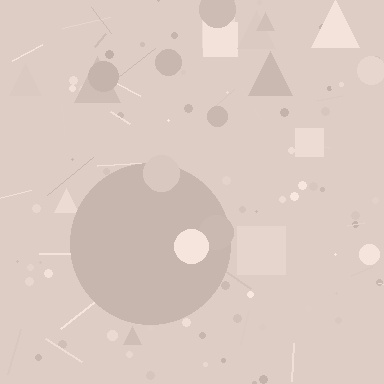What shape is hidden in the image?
A circle is hidden in the image.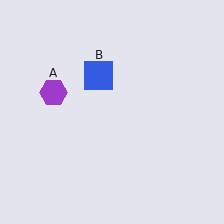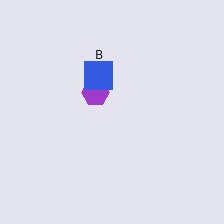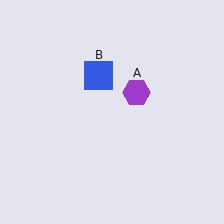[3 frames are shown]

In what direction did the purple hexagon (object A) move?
The purple hexagon (object A) moved right.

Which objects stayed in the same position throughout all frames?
Blue square (object B) remained stationary.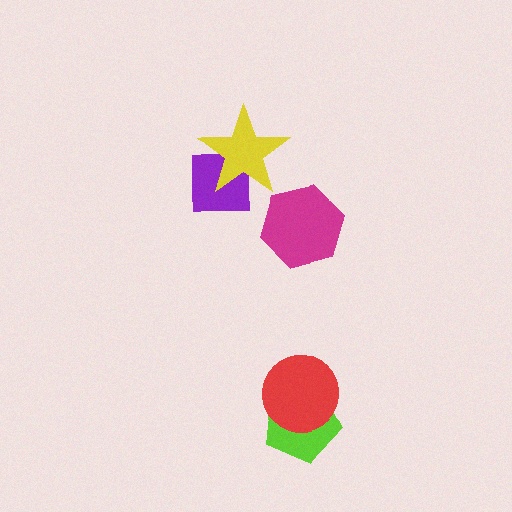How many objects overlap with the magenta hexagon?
0 objects overlap with the magenta hexagon.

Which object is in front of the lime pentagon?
The red circle is in front of the lime pentagon.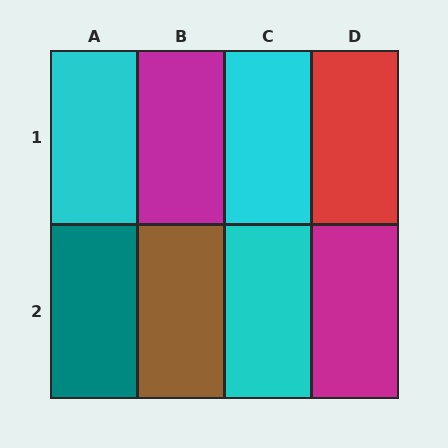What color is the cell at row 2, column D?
Magenta.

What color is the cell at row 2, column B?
Brown.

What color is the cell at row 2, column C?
Cyan.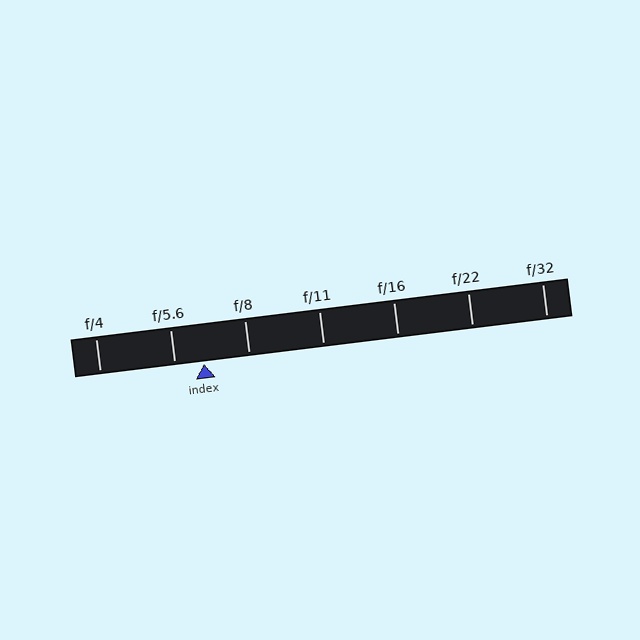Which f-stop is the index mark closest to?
The index mark is closest to f/5.6.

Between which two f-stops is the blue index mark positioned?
The index mark is between f/5.6 and f/8.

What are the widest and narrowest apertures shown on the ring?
The widest aperture shown is f/4 and the narrowest is f/32.